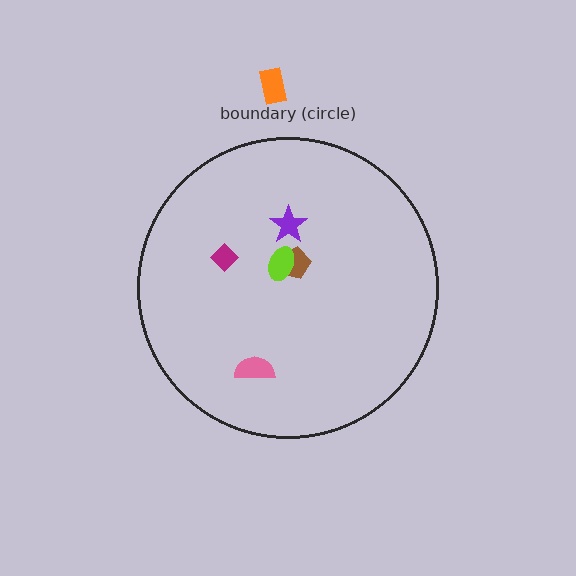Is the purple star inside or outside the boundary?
Inside.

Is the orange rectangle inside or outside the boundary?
Outside.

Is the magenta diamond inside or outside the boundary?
Inside.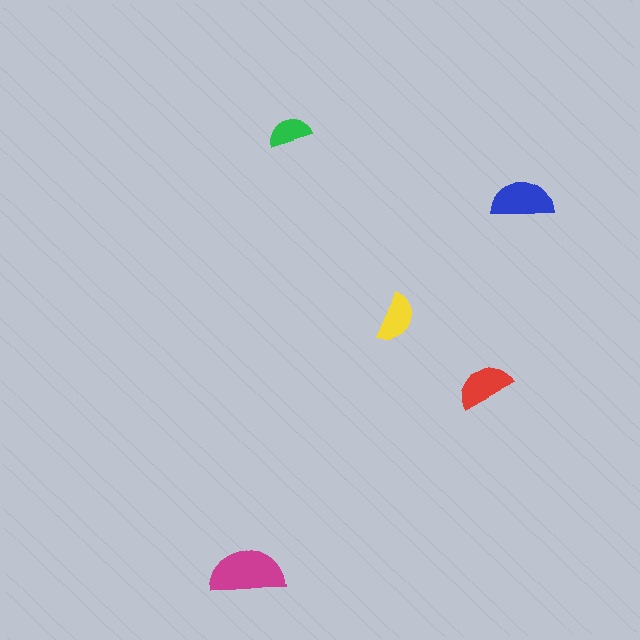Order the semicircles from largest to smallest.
the magenta one, the blue one, the red one, the yellow one, the green one.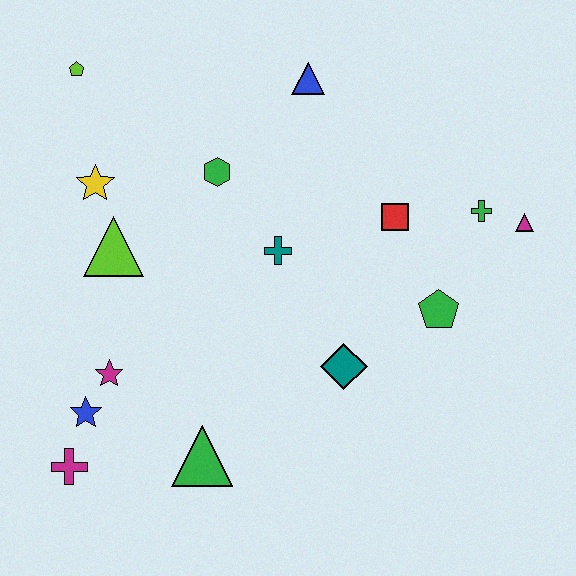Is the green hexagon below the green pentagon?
No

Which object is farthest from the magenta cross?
The magenta triangle is farthest from the magenta cross.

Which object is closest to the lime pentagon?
The yellow star is closest to the lime pentagon.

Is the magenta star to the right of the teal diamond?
No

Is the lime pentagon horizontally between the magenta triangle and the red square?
No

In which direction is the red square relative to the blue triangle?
The red square is below the blue triangle.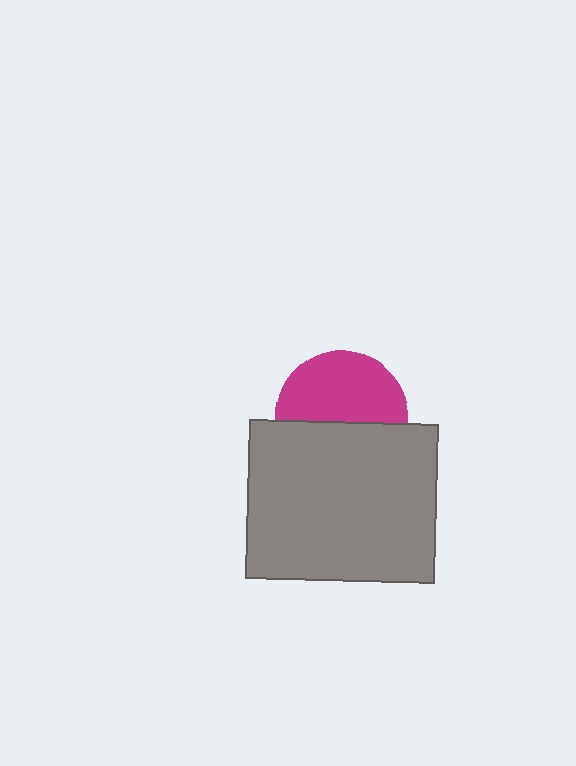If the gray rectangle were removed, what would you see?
You would see the complete magenta circle.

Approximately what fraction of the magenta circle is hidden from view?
Roughly 46% of the magenta circle is hidden behind the gray rectangle.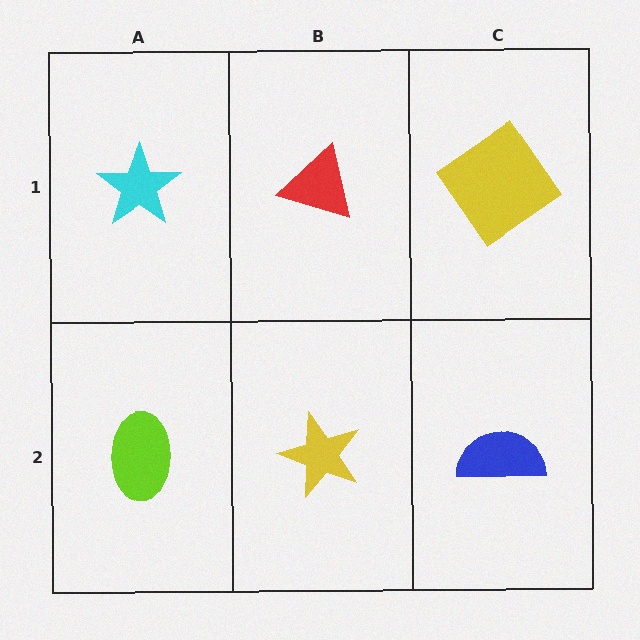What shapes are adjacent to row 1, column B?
A yellow star (row 2, column B), a cyan star (row 1, column A), a yellow diamond (row 1, column C).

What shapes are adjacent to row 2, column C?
A yellow diamond (row 1, column C), a yellow star (row 2, column B).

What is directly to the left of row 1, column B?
A cyan star.